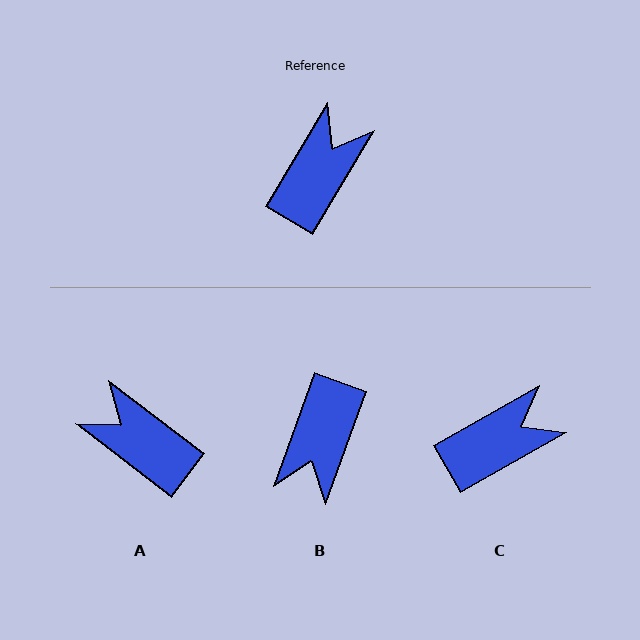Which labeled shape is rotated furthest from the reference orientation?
B, about 169 degrees away.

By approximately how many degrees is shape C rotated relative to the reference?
Approximately 29 degrees clockwise.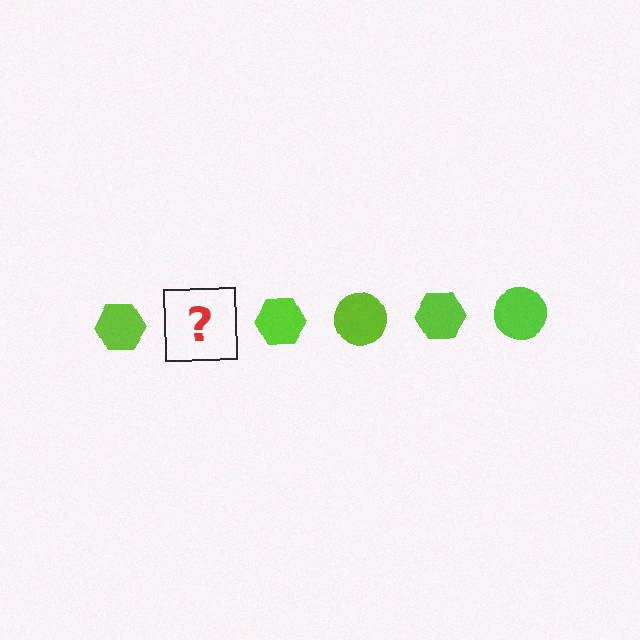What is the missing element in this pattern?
The missing element is a lime circle.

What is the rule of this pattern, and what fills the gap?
The rule is that the pattern cycles through hexagon, circle shapes in lime. The gap should be filled with a lime circle.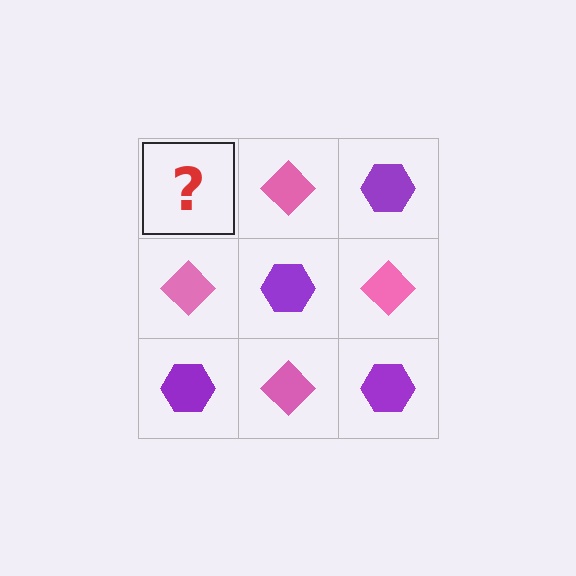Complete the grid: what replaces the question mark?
The question mark should be replaced with a purple hexagon.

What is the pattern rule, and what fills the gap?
The rule is that it alternates purple hexagon and pink diamond in a checkerboard pattern. The gap should be filled with a purple hexagon.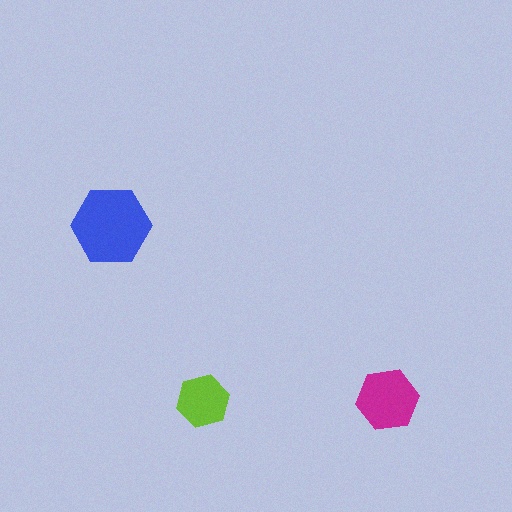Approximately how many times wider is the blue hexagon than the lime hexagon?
About 1.5 times wider.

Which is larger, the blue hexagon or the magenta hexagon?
The blue one.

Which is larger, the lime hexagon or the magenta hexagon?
The magenta one.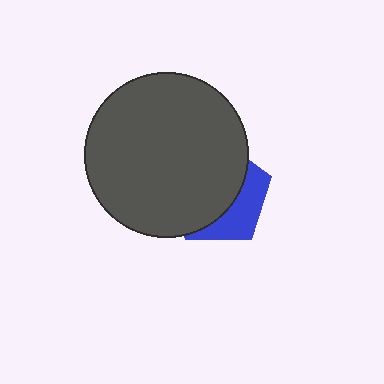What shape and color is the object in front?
The object in front is a dark gray circle.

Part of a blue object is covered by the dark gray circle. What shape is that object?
It is a pentagon.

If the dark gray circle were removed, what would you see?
You would see the complete blue pentagon.